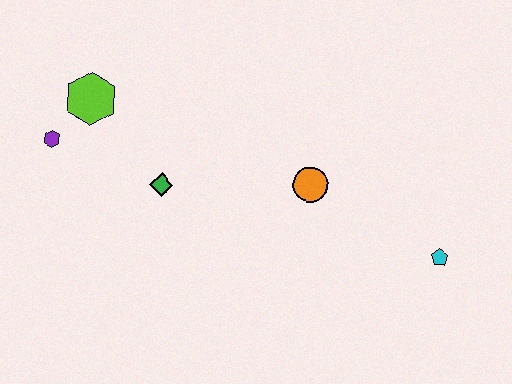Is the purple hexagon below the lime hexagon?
Yes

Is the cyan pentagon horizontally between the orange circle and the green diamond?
No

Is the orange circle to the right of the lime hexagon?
Yes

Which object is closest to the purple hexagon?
The lime hexagon is closest to the purple hexagon.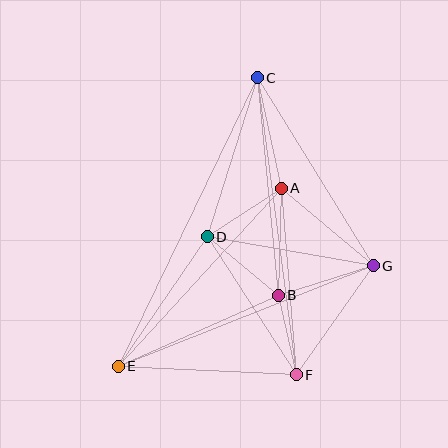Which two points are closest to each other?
Points B and F are closest to each other.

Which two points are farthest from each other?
Points C and E are farthest from each other.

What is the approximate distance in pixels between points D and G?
The distance between D and G is approximately 169 pixels.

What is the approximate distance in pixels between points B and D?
The distance between B and D is approximately 92 pixels.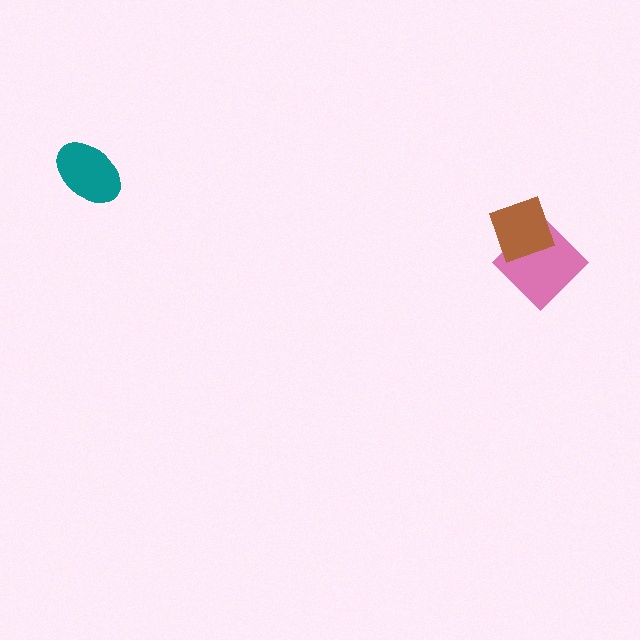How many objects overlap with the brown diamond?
1 object overlaps with the brown diamond.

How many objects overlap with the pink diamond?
1 object overlaps with the pink diamond.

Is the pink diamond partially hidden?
Yes, it is partially covered by another shape.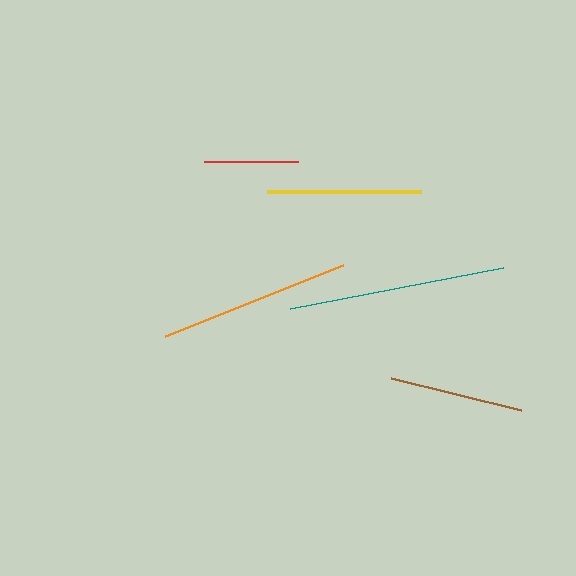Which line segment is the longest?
The teal line is the longest at approximately 217 pixels.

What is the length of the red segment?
The red segment is approximately 94 pixels long.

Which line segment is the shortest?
The red line is the shortest at approximately 94 pixels.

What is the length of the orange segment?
The orange segment is approximately 191 pixels long.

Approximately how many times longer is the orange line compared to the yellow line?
The orange line is approximately 1.2 times the length of the yellow line.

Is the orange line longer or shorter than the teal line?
The teal line is longer than the orange line.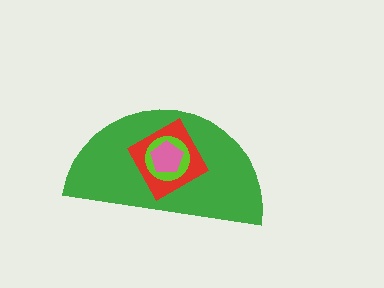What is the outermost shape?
The green semicircle.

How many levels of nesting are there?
4.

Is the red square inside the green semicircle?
Yes.